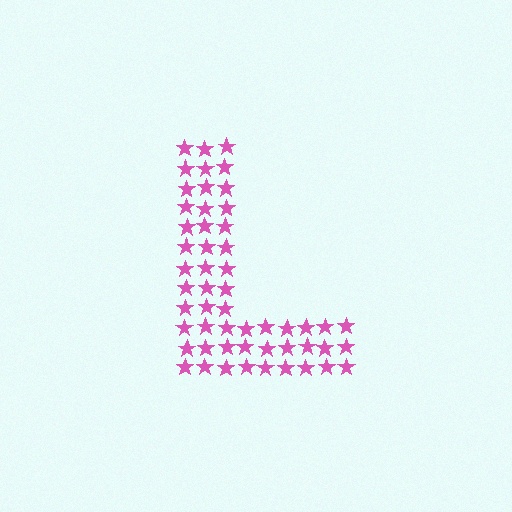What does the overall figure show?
The overall figure shows the letter L.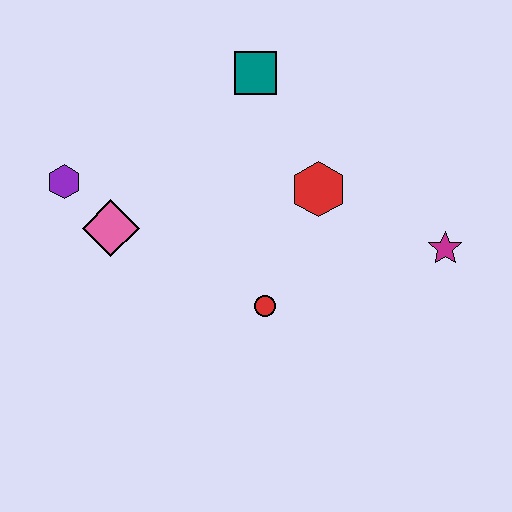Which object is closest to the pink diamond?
The purple hexagon is closest to the pink diamond.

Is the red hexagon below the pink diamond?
No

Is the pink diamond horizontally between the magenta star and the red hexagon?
No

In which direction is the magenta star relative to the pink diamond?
The magenta star is to the right of the pink diamond.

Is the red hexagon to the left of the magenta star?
Yes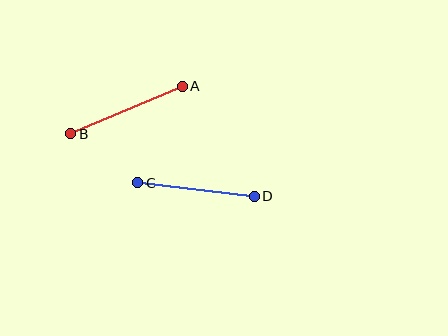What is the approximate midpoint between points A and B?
The midpoint is at approximately (127, 110) pixels.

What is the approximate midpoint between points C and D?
The midpoint is at approximately (196, 190) pixels.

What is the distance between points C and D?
The distance is approximately 117 pixels.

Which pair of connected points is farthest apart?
Points A and B are farthest apart.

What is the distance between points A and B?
The distance is approximately 121 pixels.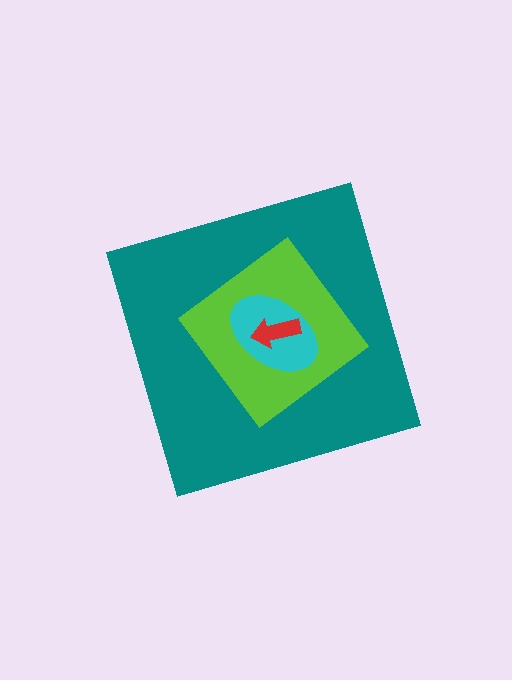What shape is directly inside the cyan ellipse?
The red arrow.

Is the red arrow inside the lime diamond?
Yes.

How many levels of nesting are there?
4.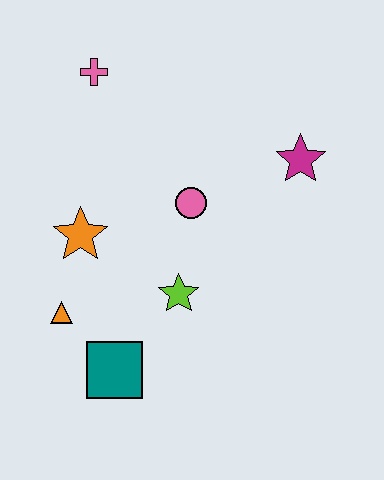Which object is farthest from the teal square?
The pink cross is farthest from the teal square.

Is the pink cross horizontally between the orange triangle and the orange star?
No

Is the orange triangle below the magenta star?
Yes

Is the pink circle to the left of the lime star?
No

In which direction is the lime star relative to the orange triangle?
The lime star is to the right of the orange triangle.